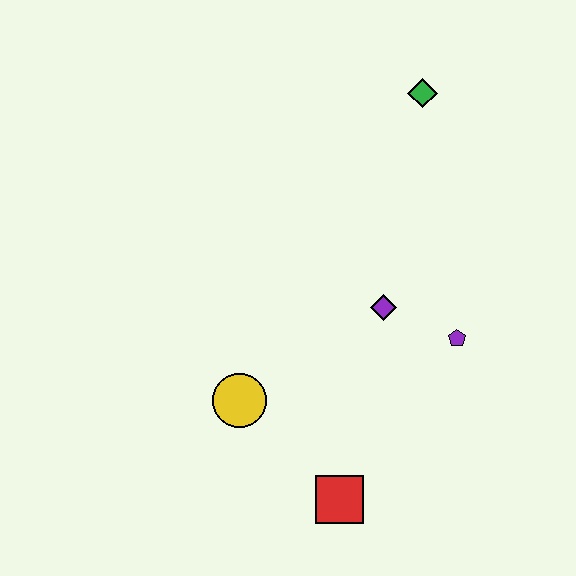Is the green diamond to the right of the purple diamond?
Yes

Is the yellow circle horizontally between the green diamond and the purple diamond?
No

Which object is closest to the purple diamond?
The purple pentagon is closest to the purple diamond.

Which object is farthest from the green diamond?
The red square is farthest from the green diamond.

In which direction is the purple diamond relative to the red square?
The purple diamond is above the red square.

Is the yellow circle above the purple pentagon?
No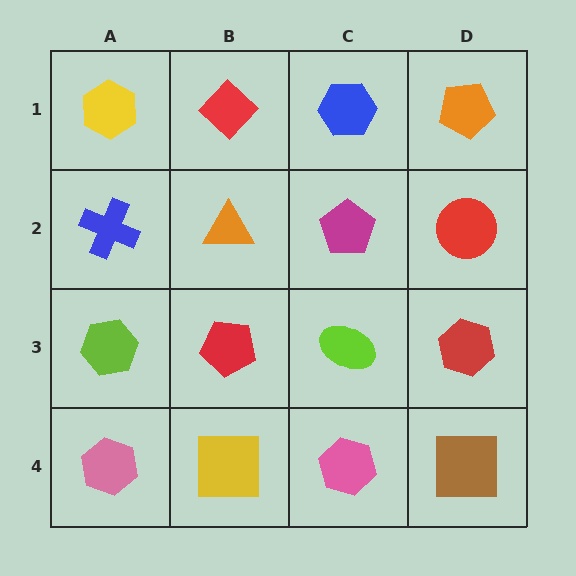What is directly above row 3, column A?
A blue cross.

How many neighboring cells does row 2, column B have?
4.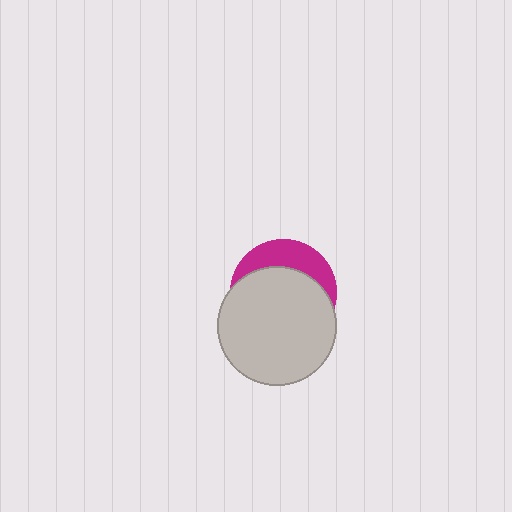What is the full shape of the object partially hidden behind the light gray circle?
The partially hidden object is a magenta circle.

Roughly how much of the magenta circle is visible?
A small part of it is visible (roughly 30%).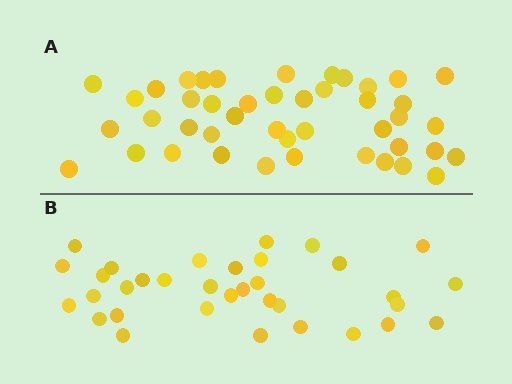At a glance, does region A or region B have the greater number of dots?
Region A (the top region) has more dots.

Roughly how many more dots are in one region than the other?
Region A has roughly 10 or so more dots than region B.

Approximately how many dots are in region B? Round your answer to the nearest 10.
About 30 dots. (The exact count is 34, which rounds to 30.)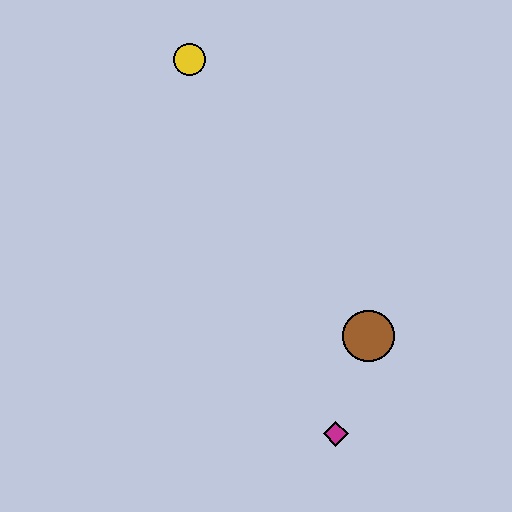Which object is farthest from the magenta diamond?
The yellow circle is farthest from the magenta diamond.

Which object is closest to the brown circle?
The magenta diamond is closest to the brown circle.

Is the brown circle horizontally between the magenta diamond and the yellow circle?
No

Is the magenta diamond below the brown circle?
Yes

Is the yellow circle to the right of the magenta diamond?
No